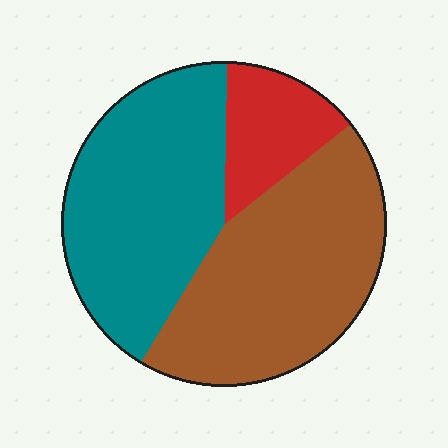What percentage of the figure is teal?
Teal covers 42% of the figure.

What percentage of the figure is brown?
Brown covers roughly 45% of the figure.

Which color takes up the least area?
Red, at roughly 15%.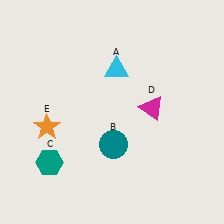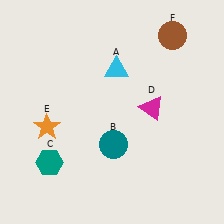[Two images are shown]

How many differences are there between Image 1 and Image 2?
There is 1 difference between the two images.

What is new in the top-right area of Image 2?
A brown circle (F) was added in the top-right area of Image 2.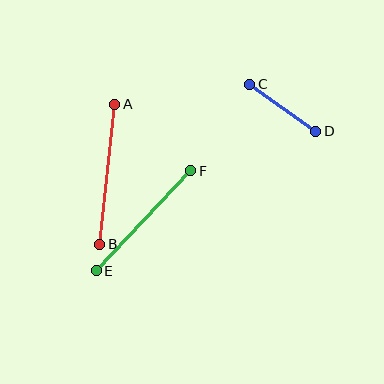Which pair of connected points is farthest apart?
Points A and B are farthest apart.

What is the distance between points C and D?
The distance is approximately 81 pixels.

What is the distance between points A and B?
The distance is approximately 141 pixels.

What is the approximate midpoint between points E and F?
The midpoint is at approximately (144, 221) pixels.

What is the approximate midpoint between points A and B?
The midpoint is at approximately (107, 174) pixels.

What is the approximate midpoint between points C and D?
The midpoint is at approximately (283, 108) pixels.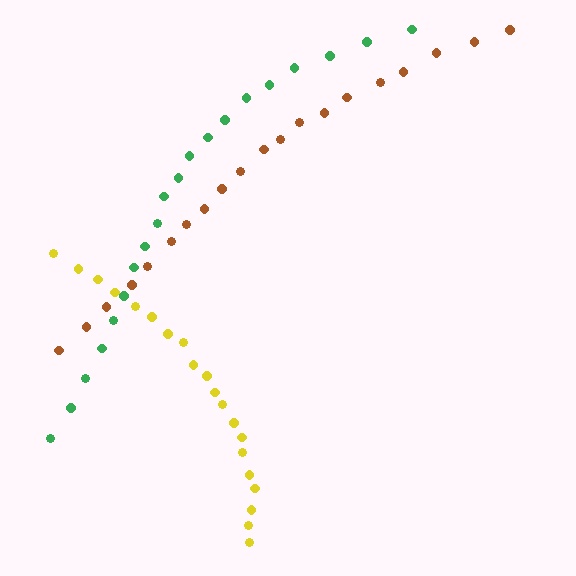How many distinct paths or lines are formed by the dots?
There are 3 distinct paths.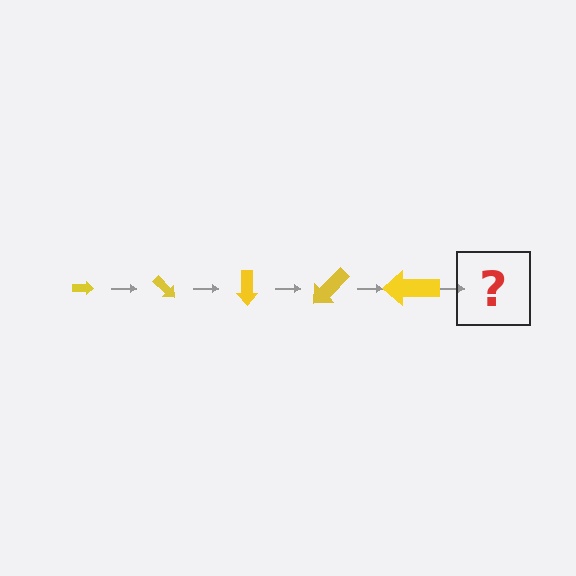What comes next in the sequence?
The next element should be an arrow, larger than the previous one and rotated 225 degrees from the start.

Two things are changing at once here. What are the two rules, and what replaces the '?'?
The two rules are that the arrow grows larger each step and it rotates 45 degrees each step. The '?' should be an arrow, larger than the previous one and rotated 225 degrees from the start.